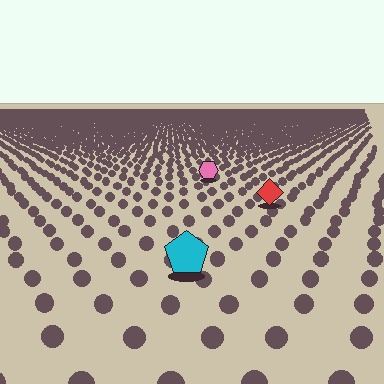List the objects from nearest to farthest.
From nearest to farthest: the cyan pentagon, the red diamond, the pink hexagon.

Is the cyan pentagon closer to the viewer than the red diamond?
Yes. The cyan pentagon is closer — you can tell from the texture gradient: the ground texture is coarser near it.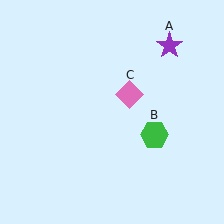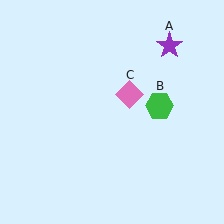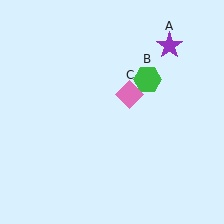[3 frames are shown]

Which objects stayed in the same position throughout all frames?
Purple star (object A) and pink diamond (object C) remained stationary.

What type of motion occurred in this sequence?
The green hexagon (object B) rotated counterclockwise around the center of the scene.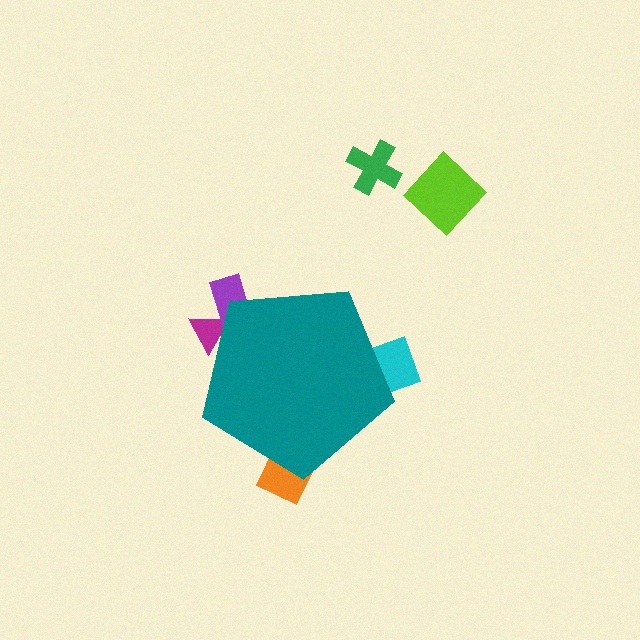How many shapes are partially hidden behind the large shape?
4 shapes are partially hidden.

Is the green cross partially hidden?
No, the green cross is fully visible.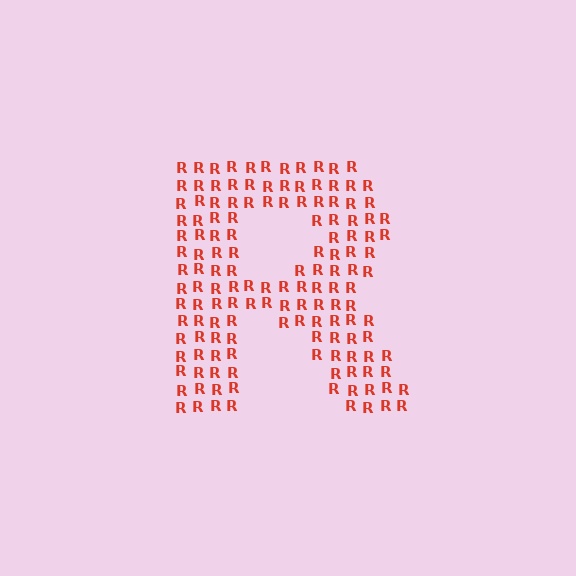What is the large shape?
The large shape is the letter R.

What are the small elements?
The small elements are letter R's.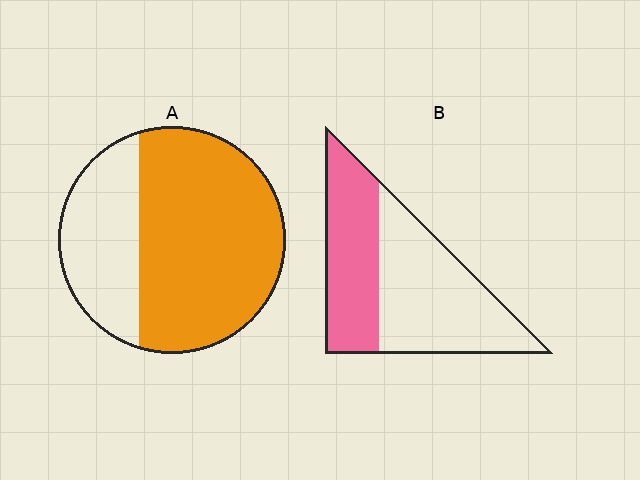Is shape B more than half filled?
No.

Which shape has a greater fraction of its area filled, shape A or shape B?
Shape A.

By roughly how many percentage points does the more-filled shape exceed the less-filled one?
By roughly 25 percentage points (A over B).